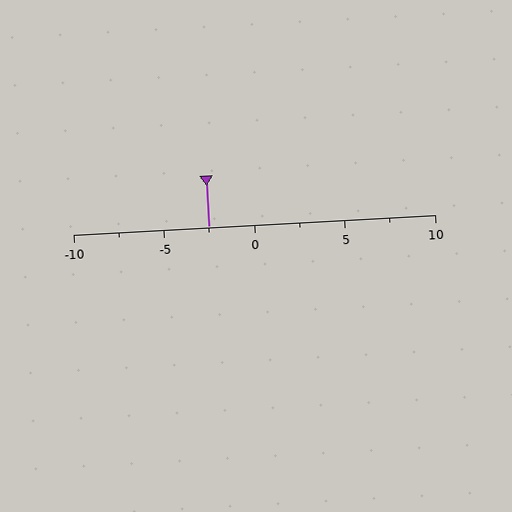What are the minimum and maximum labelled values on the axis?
The axis runs from -10 to 10.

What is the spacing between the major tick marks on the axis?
The major ticks are spaced 5 apart.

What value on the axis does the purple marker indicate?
The marker indicates approximately -2.5.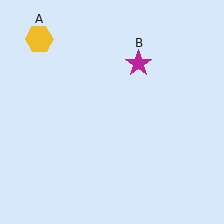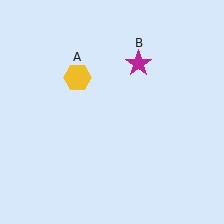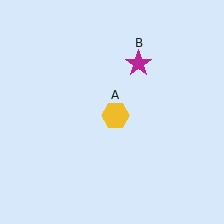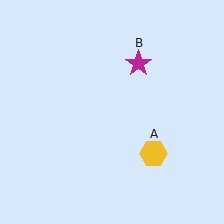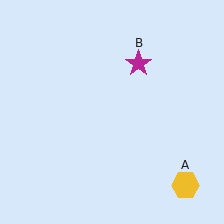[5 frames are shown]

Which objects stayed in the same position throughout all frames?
Magenta star (object B) remained stationary.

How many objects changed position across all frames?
1 object changed position: yellow hexagon (object A).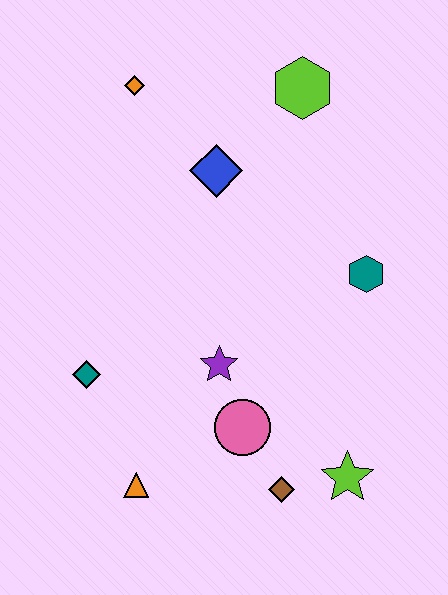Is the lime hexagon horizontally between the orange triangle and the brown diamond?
No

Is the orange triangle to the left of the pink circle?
Yes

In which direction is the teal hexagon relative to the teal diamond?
The teal hexagon is to the right of the teal diamond.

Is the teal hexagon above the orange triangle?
Yes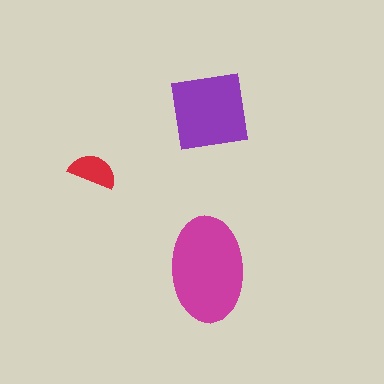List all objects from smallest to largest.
The red semicircle, the purple square, the magenta ellipse.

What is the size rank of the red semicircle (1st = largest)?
3rd.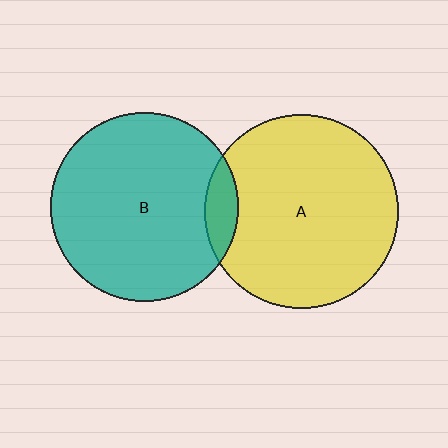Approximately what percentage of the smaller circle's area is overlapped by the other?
Approximately 10%.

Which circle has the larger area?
Circle A (yellow).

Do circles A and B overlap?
Yes.